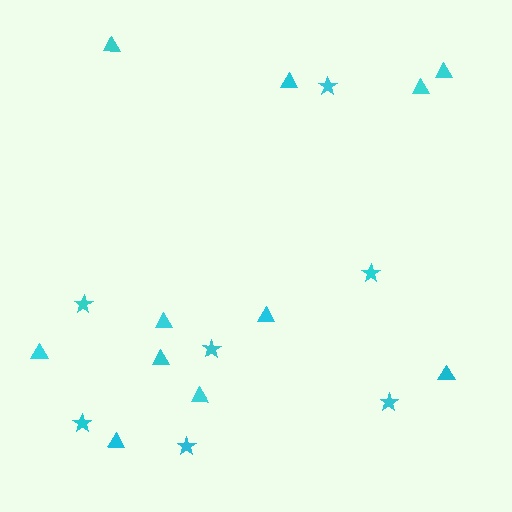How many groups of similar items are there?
There are 2 groups: one group of triangles (11) and one group of stars (7).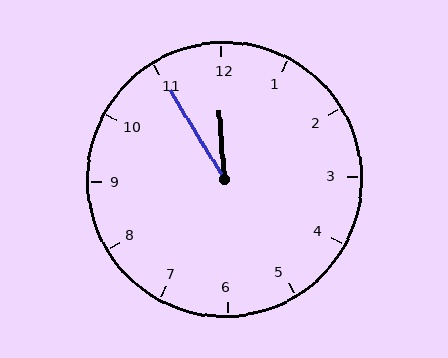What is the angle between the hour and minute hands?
Approximately 28 degrees.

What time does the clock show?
11:55.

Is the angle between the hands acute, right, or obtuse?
It is acute.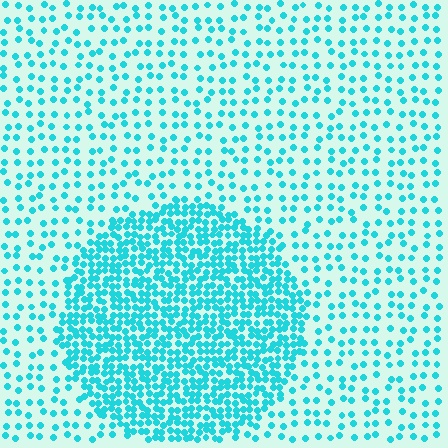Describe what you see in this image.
The image contains small cyan elements arranged at two different densities. A circle-shaped region is visible where the elements are more densely packed than the surrounding area.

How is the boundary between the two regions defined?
The boundary is defined by a change in element density (approximately 2.7x ratio). All elements are the same color, size, and shape.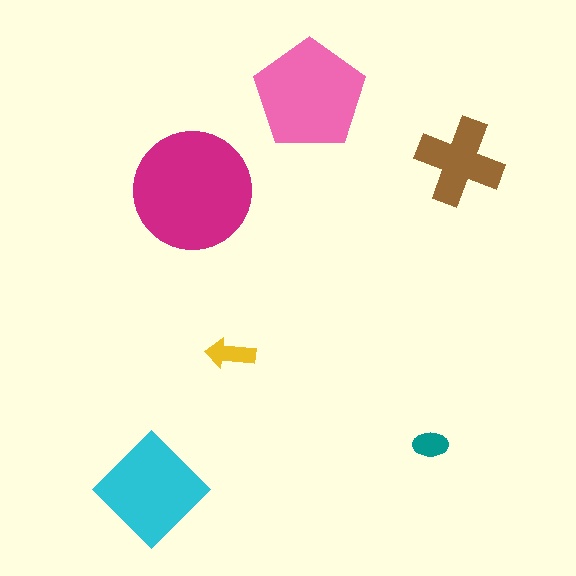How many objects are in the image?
There are 6 objects in the image.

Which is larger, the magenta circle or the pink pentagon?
The magenta circle.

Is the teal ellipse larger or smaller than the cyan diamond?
Smaller.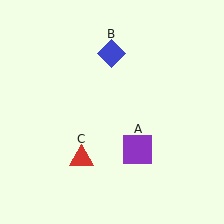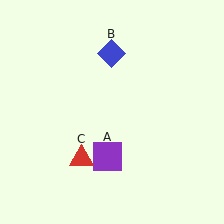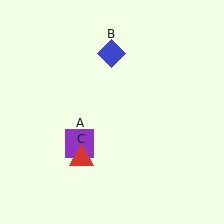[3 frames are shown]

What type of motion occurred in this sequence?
The purple square (object A) rotated clockwise around the center of the scene.